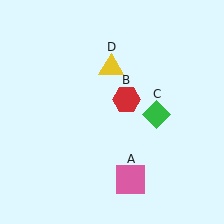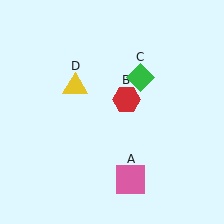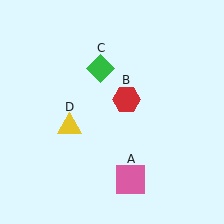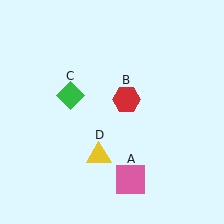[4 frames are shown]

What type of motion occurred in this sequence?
The green diamond (object C), yellow triangle (object D) rotated counterclockwise around the center of the scene.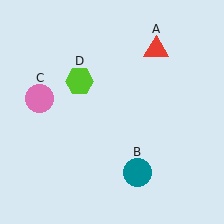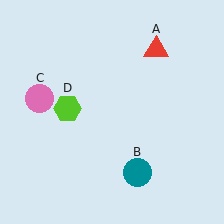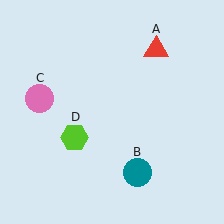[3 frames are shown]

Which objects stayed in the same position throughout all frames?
Red triangle (object A) and teal circle (object B) and pink circle (object C) remained stationary.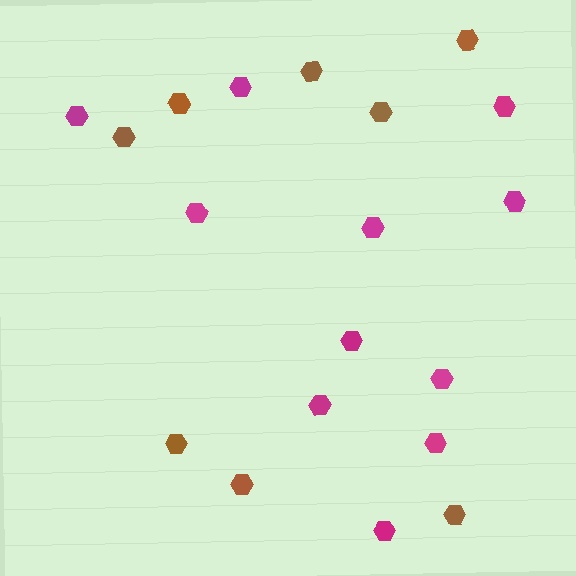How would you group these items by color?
There are 2 groups: one group of magenta hexagons (11) and one group of brown hexagons (8).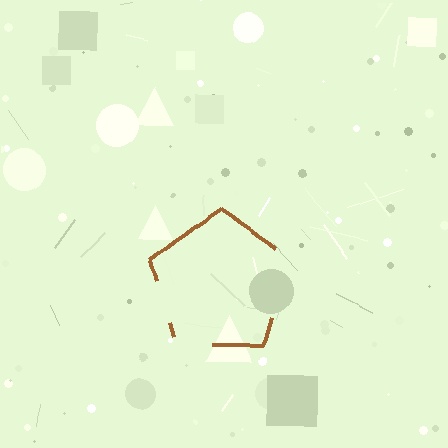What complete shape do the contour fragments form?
The contour fragments form a pentagon.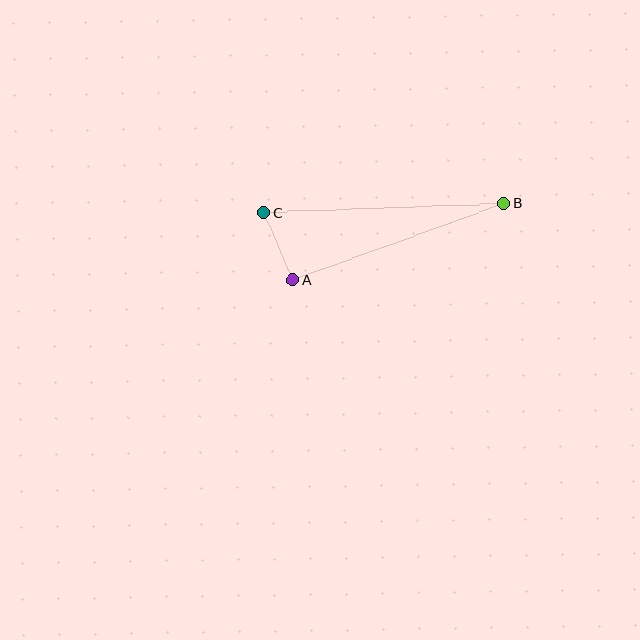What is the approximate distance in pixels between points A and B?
The distance between A and B is approximately 224 pixels.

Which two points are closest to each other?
Points A and C are closest to each other.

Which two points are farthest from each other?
Points B and C are farthest from each other.